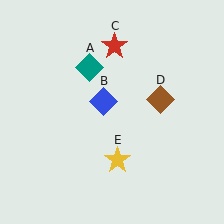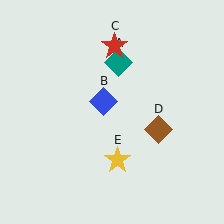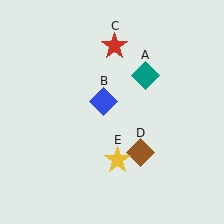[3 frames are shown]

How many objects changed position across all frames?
2 objects changed position: teal diamond (object A), brown diamond (object D).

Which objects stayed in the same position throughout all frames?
Blue diamond (object B) and red star (object C) and yellow star (object E) remained stationary.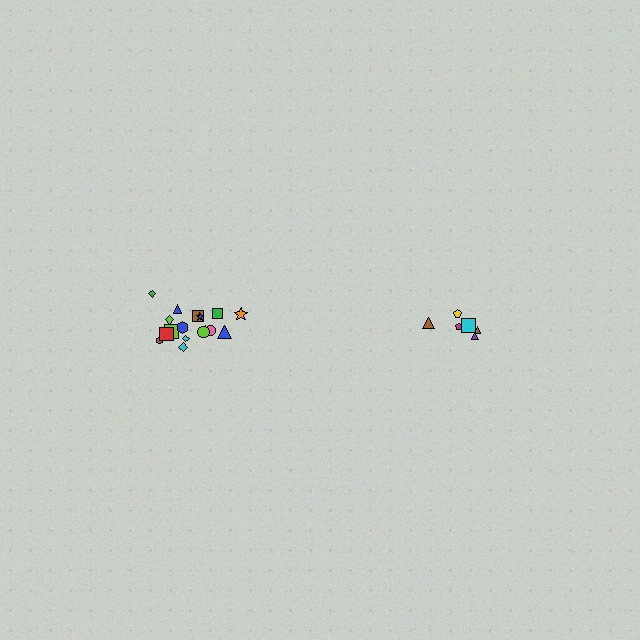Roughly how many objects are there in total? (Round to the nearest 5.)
Roughly 25 objects in total.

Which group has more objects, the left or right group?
The left group.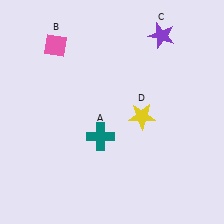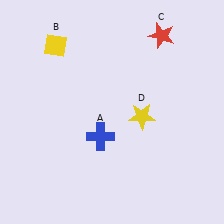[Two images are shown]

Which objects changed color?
A changed from teal to blue. B changed from pink to yellow. C changed from purple to red.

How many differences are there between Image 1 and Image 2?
There are 3 differences between the two images.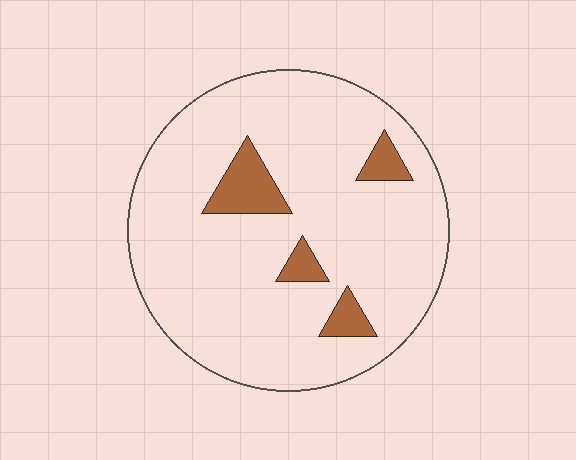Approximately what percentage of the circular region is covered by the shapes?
Approximately 10%.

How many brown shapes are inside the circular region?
4.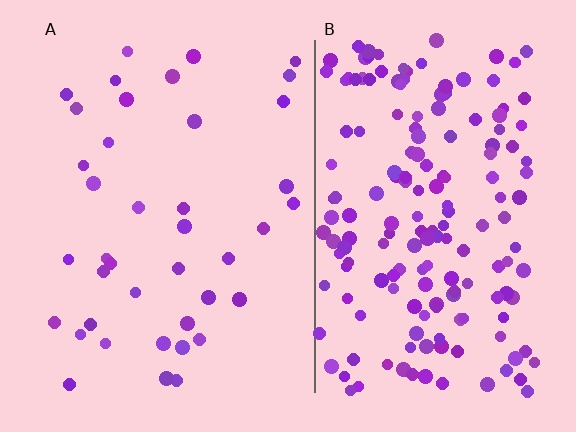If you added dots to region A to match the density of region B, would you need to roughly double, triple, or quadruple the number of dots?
Approximately quadruple.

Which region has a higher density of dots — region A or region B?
B (the right).